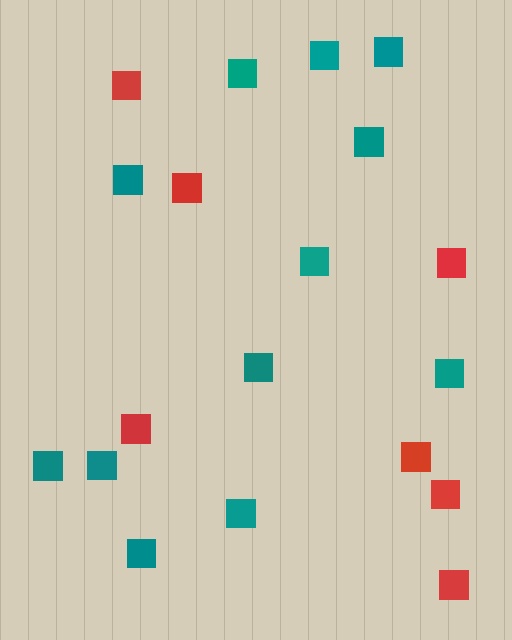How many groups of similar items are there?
There are 2 groups: one group of red squares (7) and one group of teal squares (12).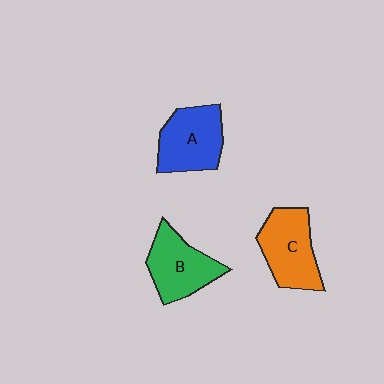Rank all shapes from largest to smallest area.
From largest to smallest: C (orange), A (blue), B (green).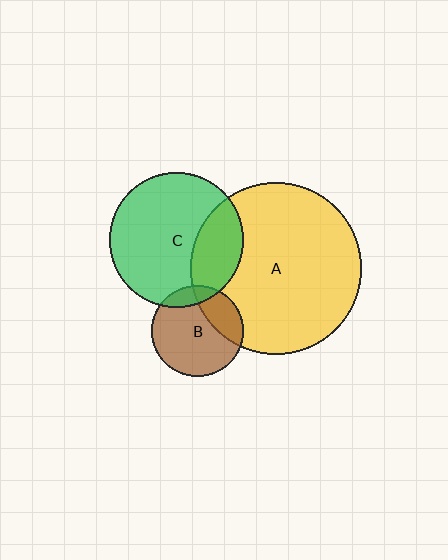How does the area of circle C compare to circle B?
Approximately 2.1 times.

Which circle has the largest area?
Circle A (yellow).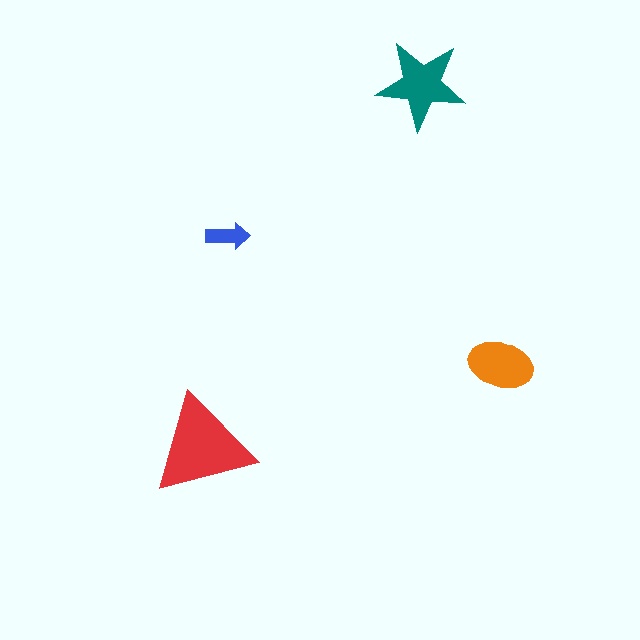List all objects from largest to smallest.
The red triangle, the teal star, the orange ellipse, the blue arrow.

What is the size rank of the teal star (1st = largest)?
2nd.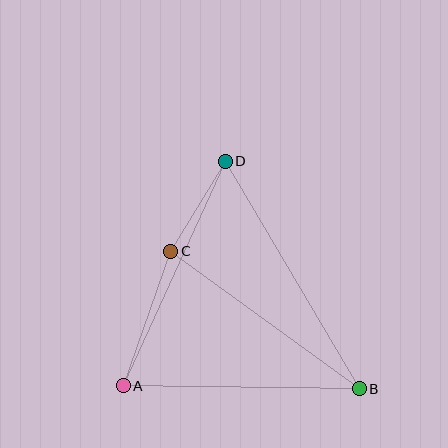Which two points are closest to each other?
Points C and D are closest to each other.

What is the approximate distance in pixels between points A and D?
The distance between A and D is approximately 247 pixels.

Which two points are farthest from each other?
Points B and D are farthest from each other.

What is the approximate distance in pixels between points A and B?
The distance between A and B is approximately 236 pixels.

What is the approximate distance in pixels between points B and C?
The distance between B and C is approximately 233 pixels.